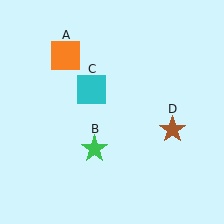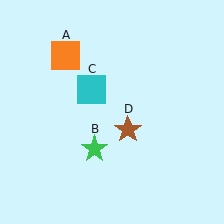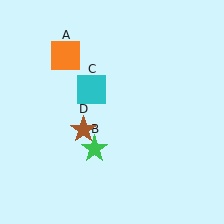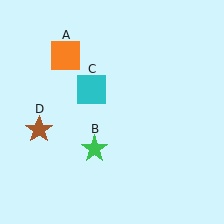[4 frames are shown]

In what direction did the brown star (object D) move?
The brown star (object D) moved left.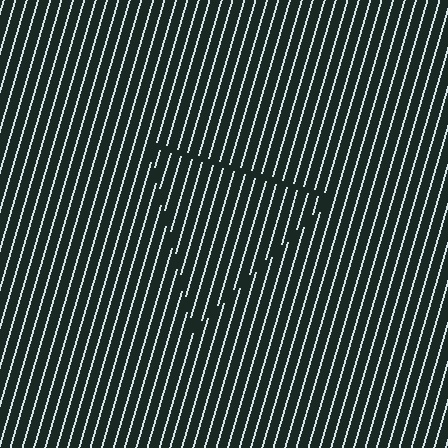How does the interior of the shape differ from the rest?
The interior of the shape contains the same grating, shifted by half a period — the contour is defined by the phase discontinuity where line-ends from the inner and outer gratings abut.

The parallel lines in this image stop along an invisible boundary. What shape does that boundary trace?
An illusory triangle. The interior of the shape contains the same grating, shifted by half a period — the contour is defined by the phase discontinuity where line-ends from the inner and outer gratings abut.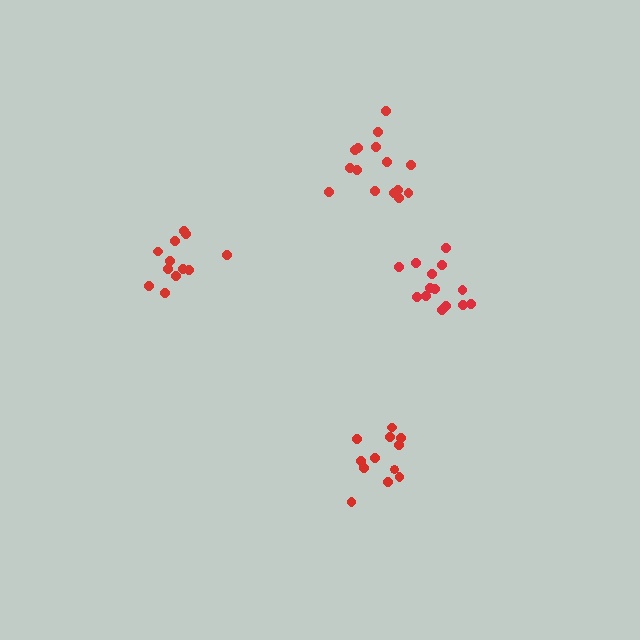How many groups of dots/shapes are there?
There are 4 groups.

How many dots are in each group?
Group 1: 12 dots, Group 2: 14 dots, Group 3: 15 dots, Group 4: 12 dots (53 total).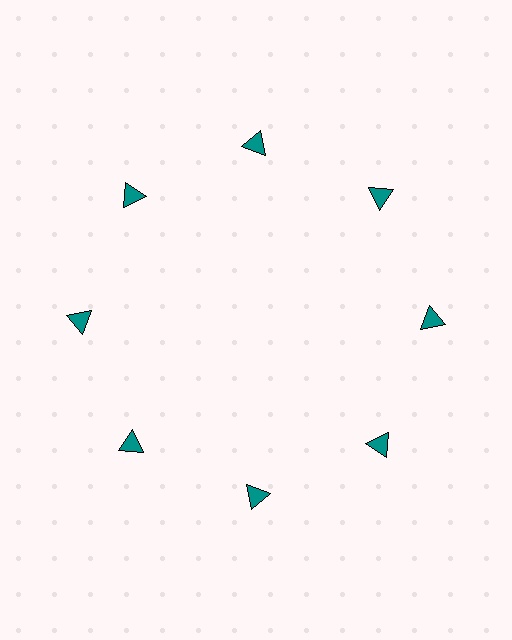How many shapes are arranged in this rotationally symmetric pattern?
There are 8 shapes, arranged in 8 groups of 1.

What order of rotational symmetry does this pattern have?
This pattern has 8-fold rotational symmetry.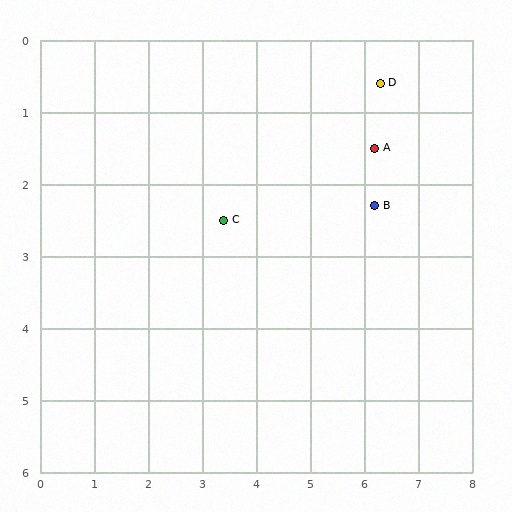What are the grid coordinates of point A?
Point A is at approximately (6.2, 1.5).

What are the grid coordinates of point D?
Point D is at approximately (6.3, 0.6).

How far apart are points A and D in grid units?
Points A and D are about 0.9 grid units apart.